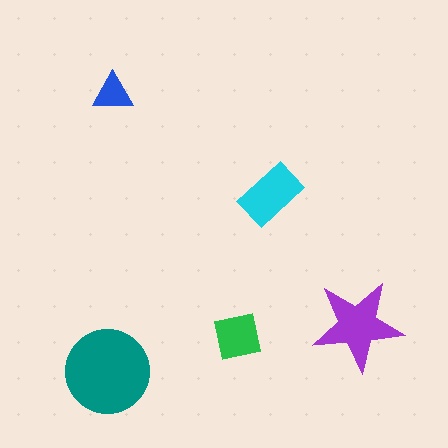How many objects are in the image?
There are 5 objects in the image.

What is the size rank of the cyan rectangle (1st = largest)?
3rd.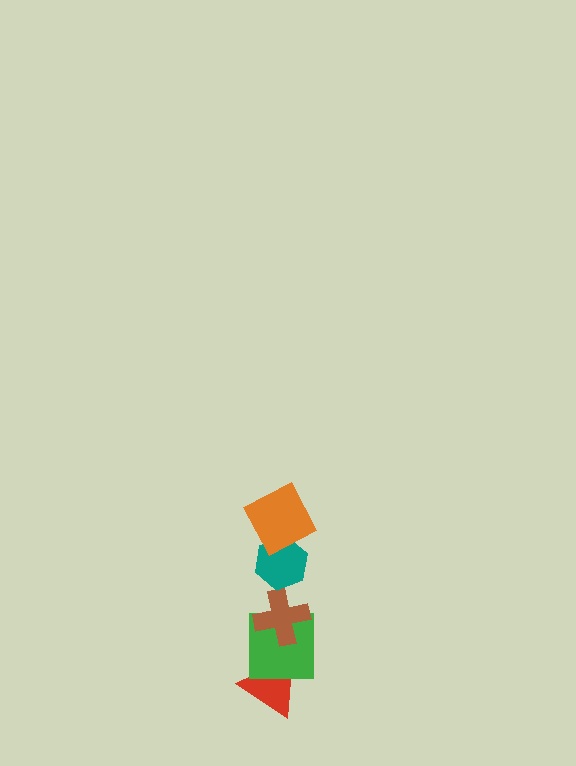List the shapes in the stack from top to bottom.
From top to bottom: the orange square, the teal hexagon, the brown cross, the green square, the red triangle.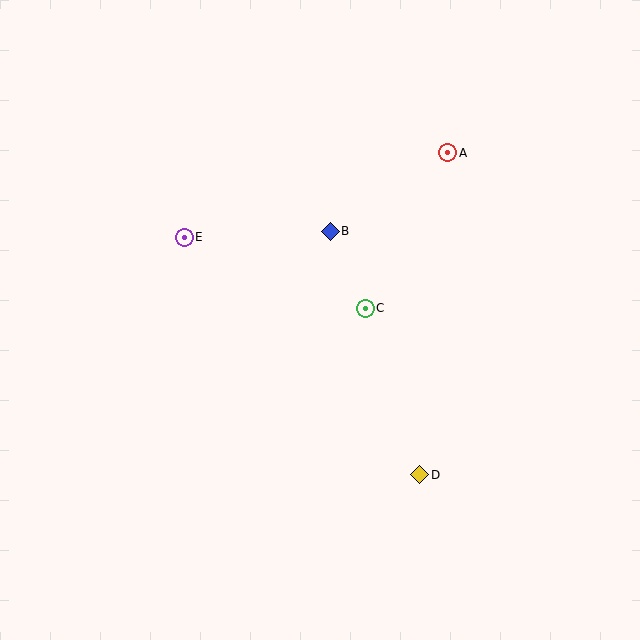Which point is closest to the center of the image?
Point C at (365, 308) is closest to the center.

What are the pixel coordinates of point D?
Point D is at (420, 475).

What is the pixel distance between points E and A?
The distance between E and A is 277 pixels.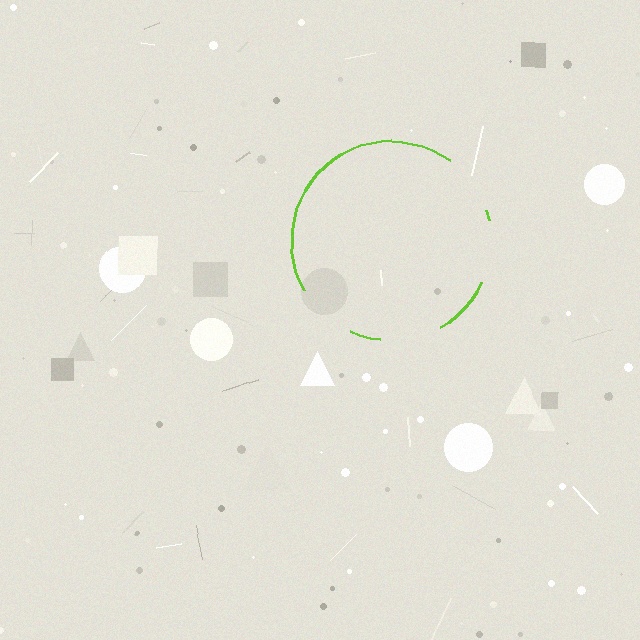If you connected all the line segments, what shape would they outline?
They would outline a circle.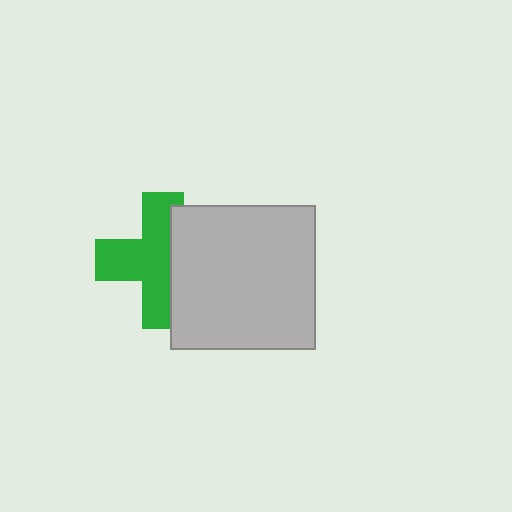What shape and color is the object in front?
The object in front is a light gray square.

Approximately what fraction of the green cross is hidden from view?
Roughly 39% of the green cross is hidden behind the light gray square.